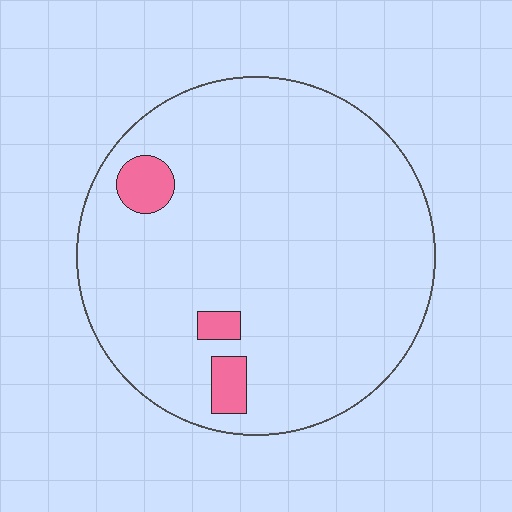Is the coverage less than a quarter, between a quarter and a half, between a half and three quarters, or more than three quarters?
Less than a quarter.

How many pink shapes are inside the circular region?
3.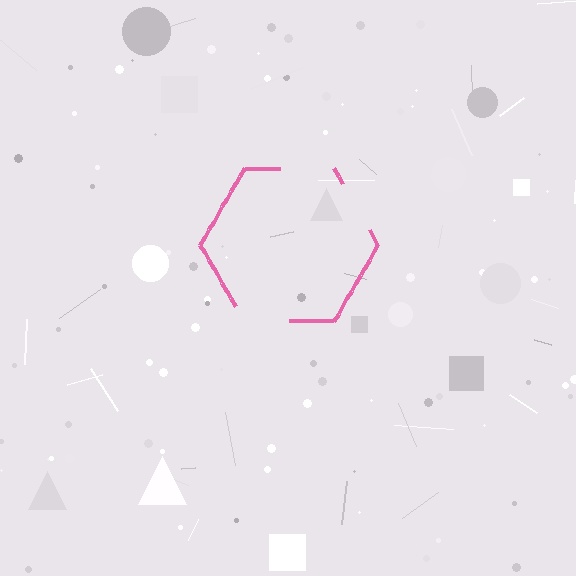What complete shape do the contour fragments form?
The contour fragments form a hexagon.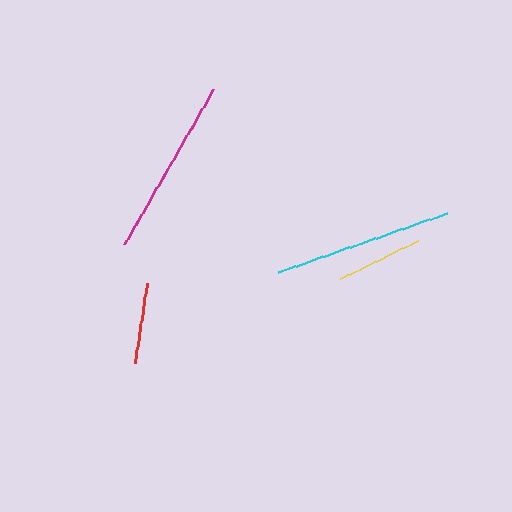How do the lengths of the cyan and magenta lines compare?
The cyan and magenta lines are approximately the same length.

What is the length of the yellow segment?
The yellow segment is approximately 87 pixels long.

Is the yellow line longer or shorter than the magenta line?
The magenta line is longer than the yellow line.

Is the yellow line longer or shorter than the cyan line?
The cyan line is longer than the yellow line.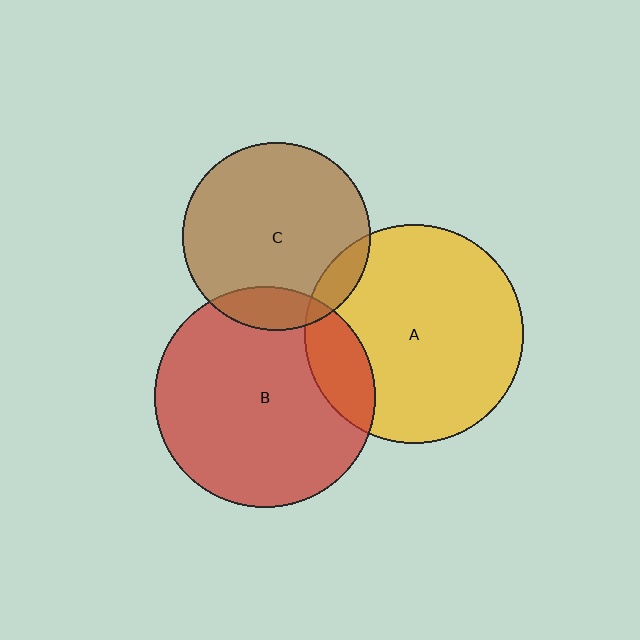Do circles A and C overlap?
Yes.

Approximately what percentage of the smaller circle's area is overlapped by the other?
Approximately 10%.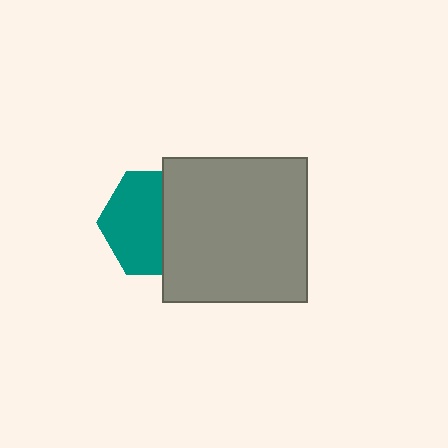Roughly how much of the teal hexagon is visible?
About half of it is visible (roughly 56%).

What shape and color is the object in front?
The object in front is a gray square.